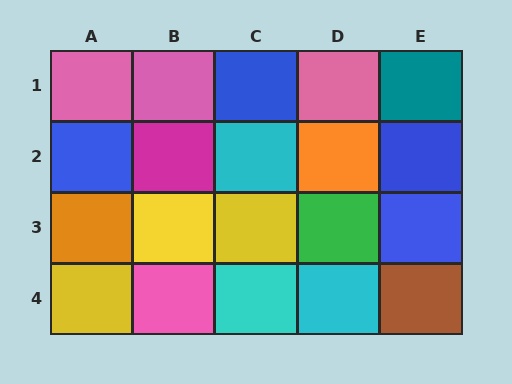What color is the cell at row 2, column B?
Magenta.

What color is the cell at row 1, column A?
Pink.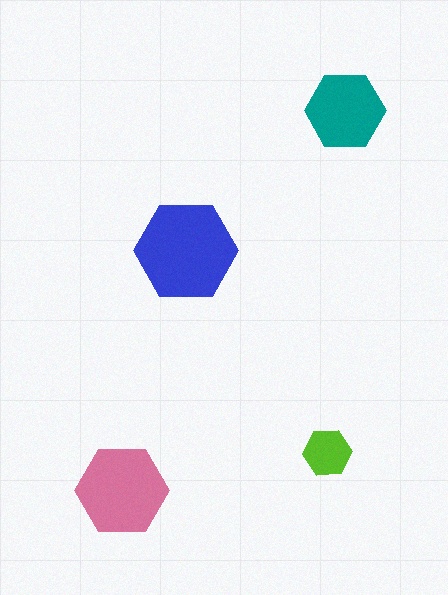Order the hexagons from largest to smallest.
the blue one, the pink one, the teal one, the lime one.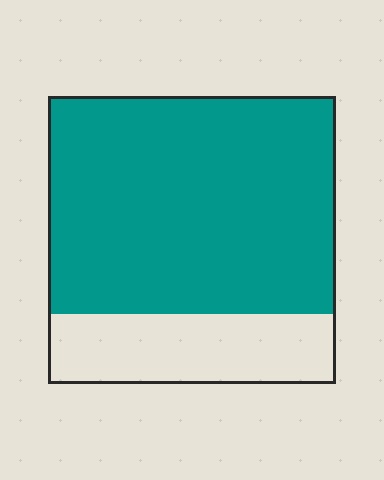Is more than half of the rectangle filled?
Yes.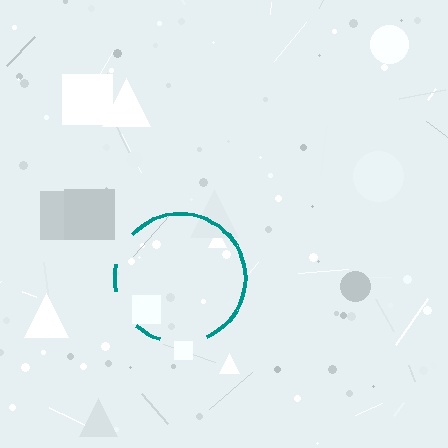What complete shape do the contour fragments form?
The contour fragments form a circle.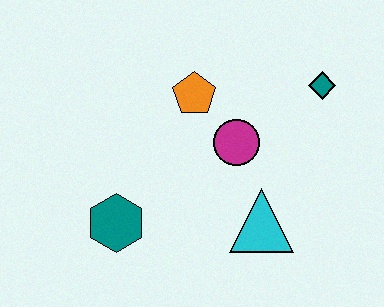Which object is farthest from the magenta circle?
The teal hexagon is farthest from the magenta circle.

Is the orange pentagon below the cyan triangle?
No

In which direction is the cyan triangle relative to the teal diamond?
The cyan triangle is below the teal diamond.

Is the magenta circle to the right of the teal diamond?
No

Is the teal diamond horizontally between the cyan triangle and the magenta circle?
No